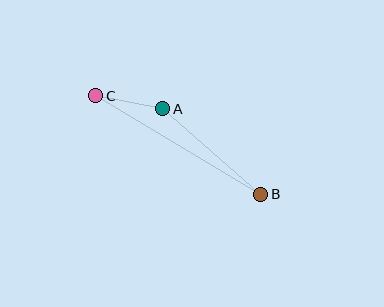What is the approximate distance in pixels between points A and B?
The distance between A and B is approximately 130 pixels.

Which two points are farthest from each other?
Points B and C are farthest from each other.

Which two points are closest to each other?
Points A and C are closest to each other.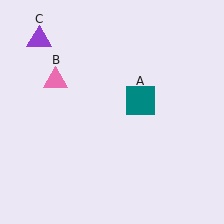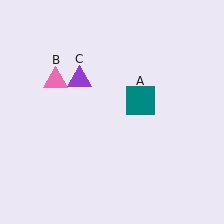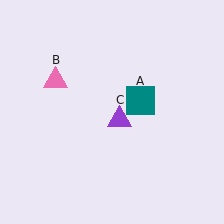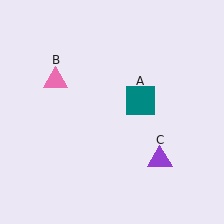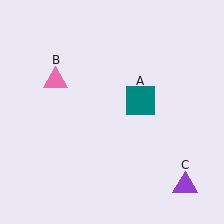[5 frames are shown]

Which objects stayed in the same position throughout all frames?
Teal square (object A) and pink triangle (object B) remained stationary.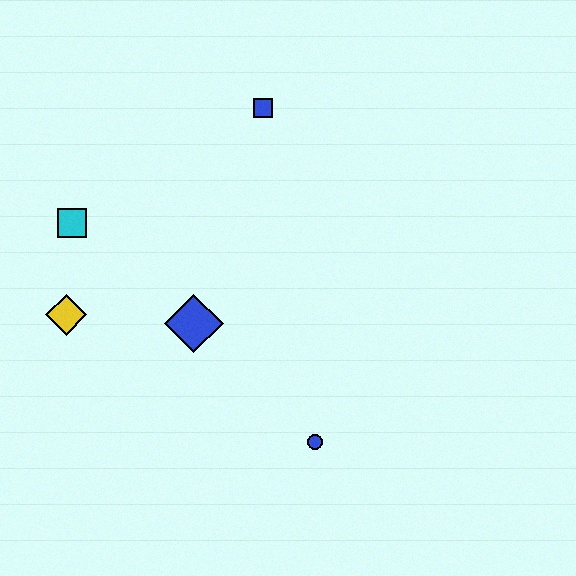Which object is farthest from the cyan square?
The blue circle is farthest from the cyan square.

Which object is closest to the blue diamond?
The yellow diamond is closest to the blue diamond.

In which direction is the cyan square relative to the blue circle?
The cyan square is to the left of the blue circle.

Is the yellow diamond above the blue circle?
Yes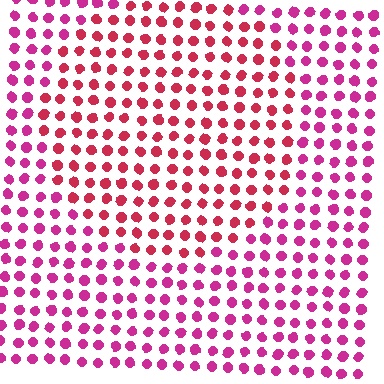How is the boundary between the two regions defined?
The boundary is defined purely by a slight shift in hue (about 27 degrees). Spacing, size, and orientation are identical on both sides.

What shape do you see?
I see a circle.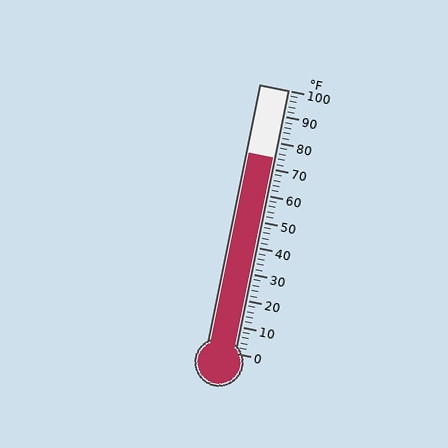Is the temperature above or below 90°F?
The temperature is below 90°F.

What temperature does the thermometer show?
The thermometer shows approximately 74°F.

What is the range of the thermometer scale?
The thermometer scale ranges from 0°F to 100°F.